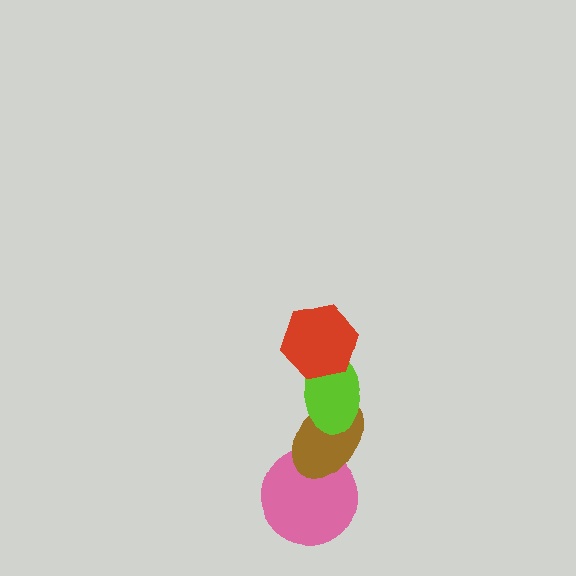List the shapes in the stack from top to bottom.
From top to bottom: the red hexagon, the lime ellipse, the brown ellipse, the pink circle.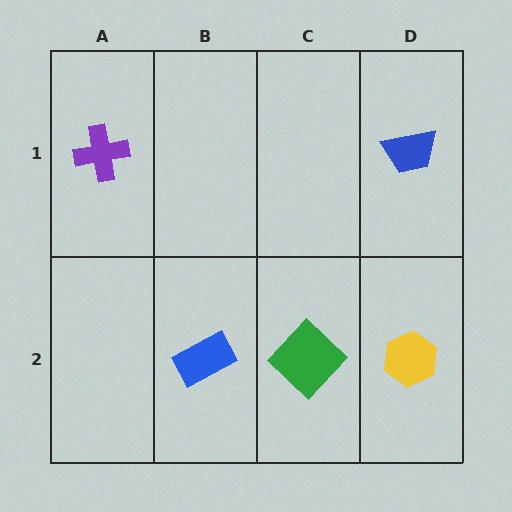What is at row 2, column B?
A blue rectangle.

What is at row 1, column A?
A purple cross.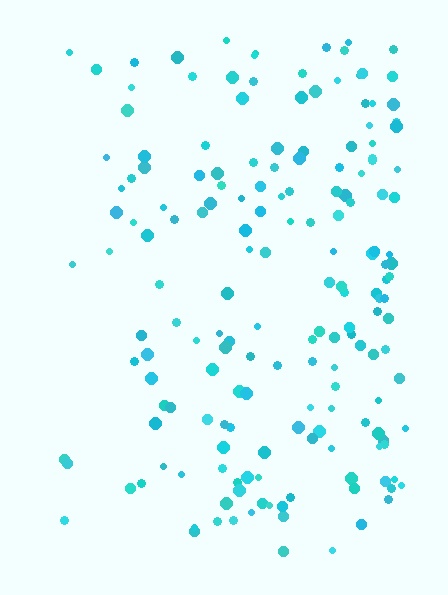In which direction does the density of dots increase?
From left to right, with the right side densest.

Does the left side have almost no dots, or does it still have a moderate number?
Still a moderate number, just noticeably fewer than the right.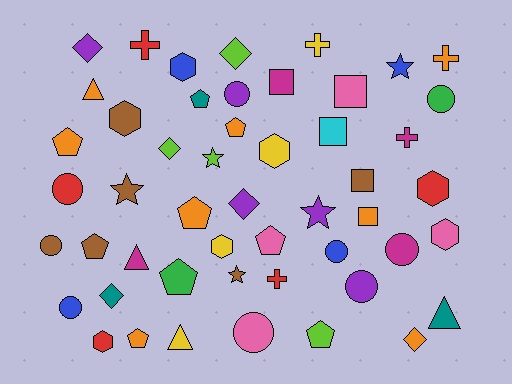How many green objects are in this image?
There are 2 green objects.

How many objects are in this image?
There are 50 objects.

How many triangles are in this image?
There are 4 triangles.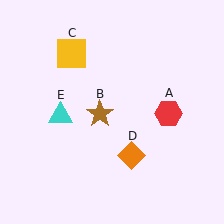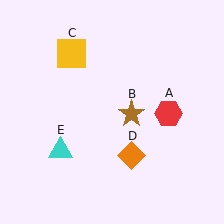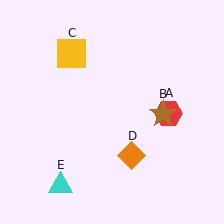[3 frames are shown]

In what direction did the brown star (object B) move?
The brown star (object B) moved right.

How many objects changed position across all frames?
2 objects changed position: brown star (object B), cyan triangle (object E).